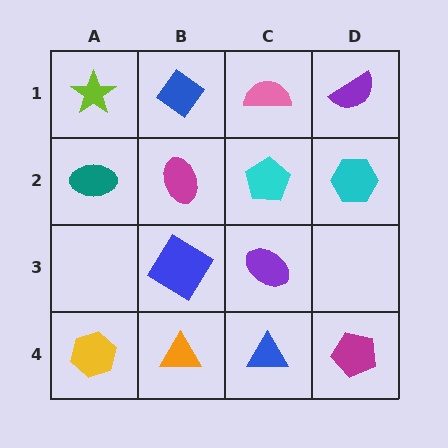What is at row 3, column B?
A blue diamond.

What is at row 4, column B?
An orange triangle.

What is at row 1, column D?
A purple semicircle.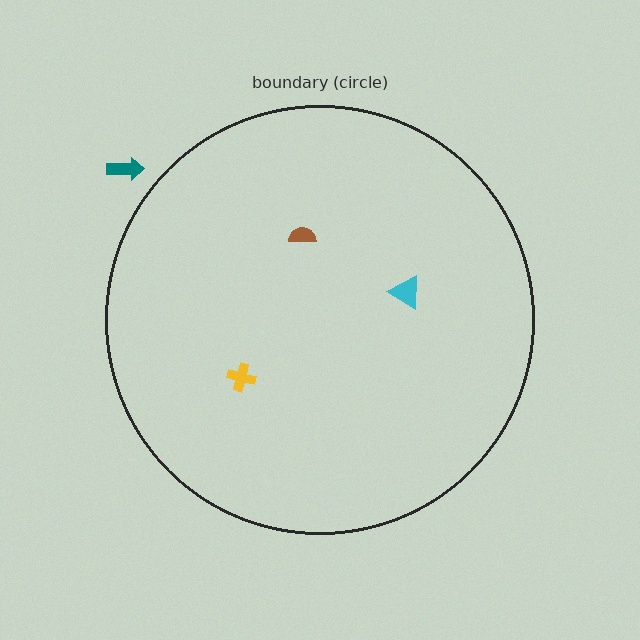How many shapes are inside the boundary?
3 inside, 1 outside.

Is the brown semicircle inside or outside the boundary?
Inside.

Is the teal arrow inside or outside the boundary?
Outside.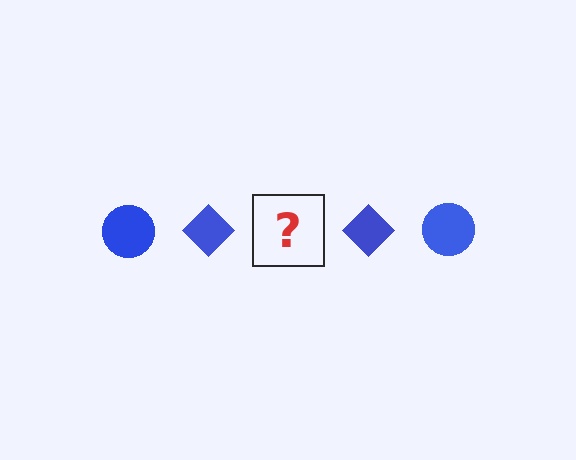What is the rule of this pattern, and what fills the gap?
The rule is that the pattern cycles through circle, diamond shapes in blue. The gap should be filled with a blue circle.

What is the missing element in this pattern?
The missing element is a blue circle.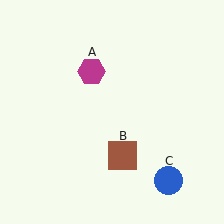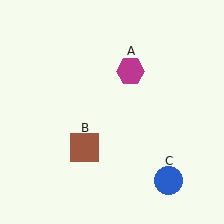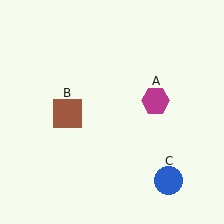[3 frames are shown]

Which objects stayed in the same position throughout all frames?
Blue circle (object C) remained stationary.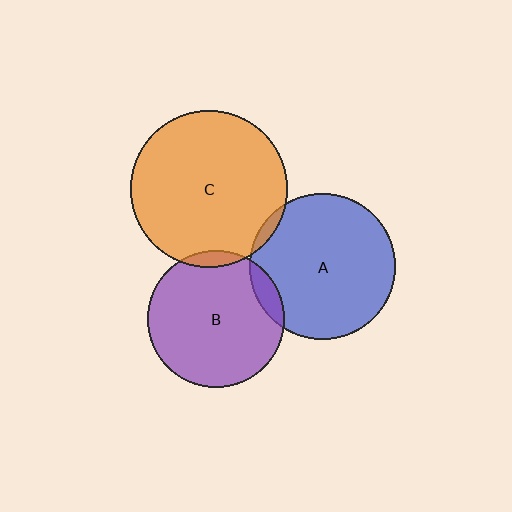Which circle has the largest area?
Circle C (orange).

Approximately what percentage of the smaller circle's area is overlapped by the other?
Approximately 5%.